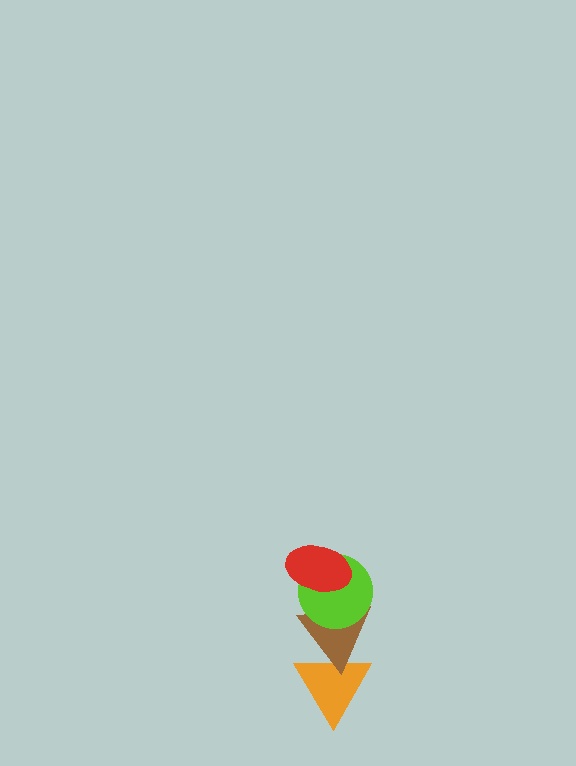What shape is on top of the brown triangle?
The lime circle is on top of the brown triangle.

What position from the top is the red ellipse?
The red ellipse is 1st from the top.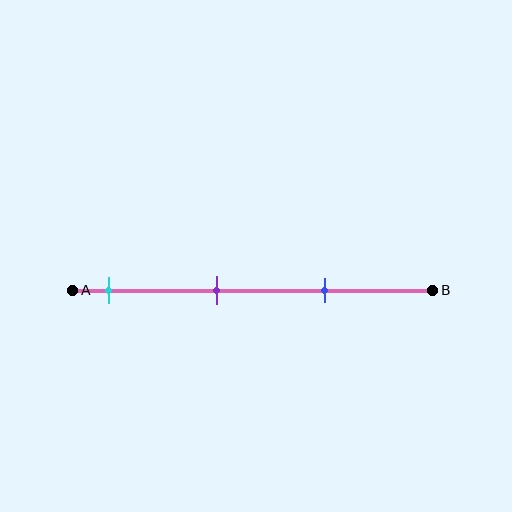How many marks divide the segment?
There are 3 marks dividing the segment.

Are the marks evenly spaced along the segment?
Yes, the marks are approximately evenly spaced.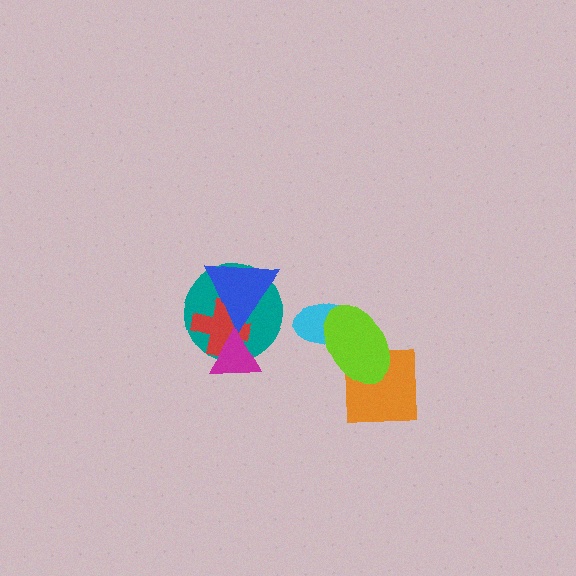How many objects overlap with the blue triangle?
2 objects overlap with the blue triangle.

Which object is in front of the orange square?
The lime ellipse is in front of the orange square.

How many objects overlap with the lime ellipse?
2 objects overlap with the lime ellipse.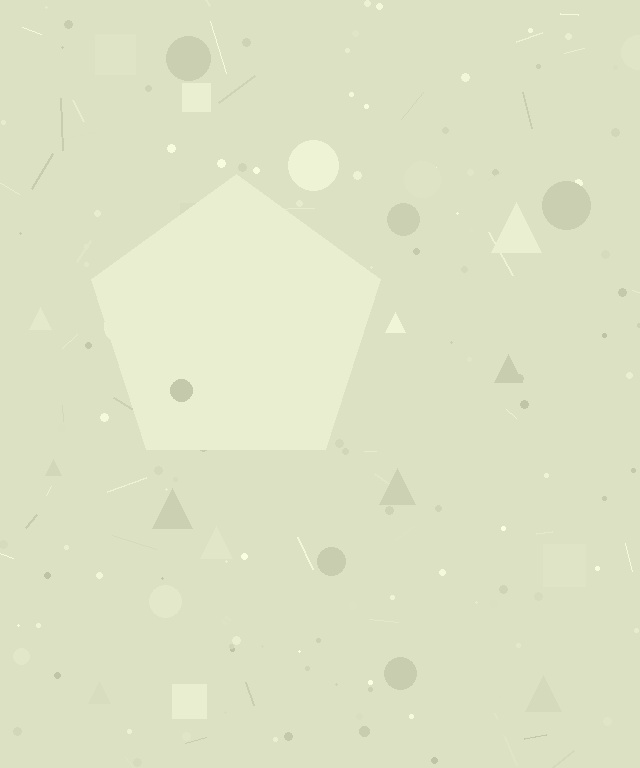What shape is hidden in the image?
A pentagon is hidden in the image.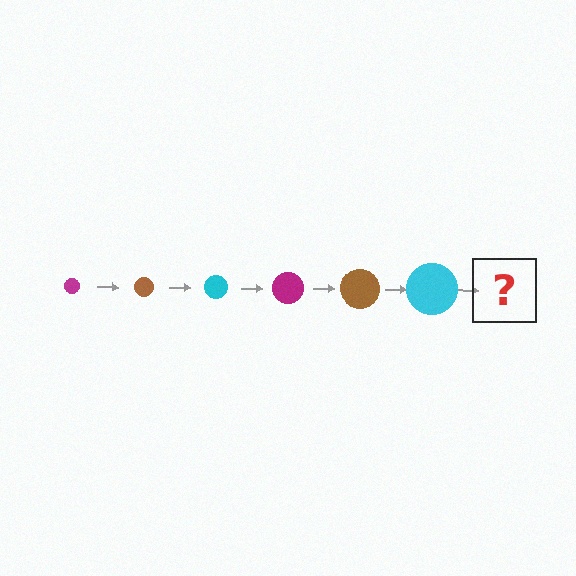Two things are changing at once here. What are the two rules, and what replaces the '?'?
The two rules are that the circle grows larger each step and the color cycles through magenta, brown, and cyan. The '?' should be a magenta circle, larger than the previous one.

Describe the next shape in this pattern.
It should be a magenta circle, larger than the previous one.